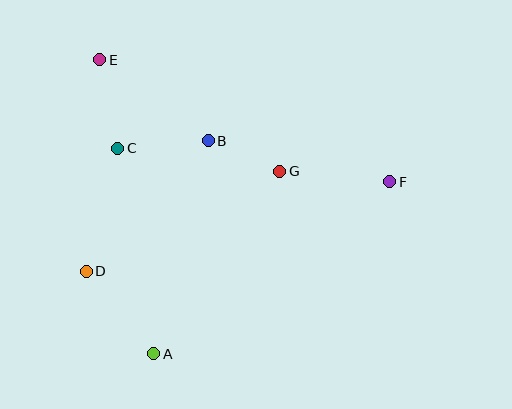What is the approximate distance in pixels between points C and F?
The distance between C and F is approximately 274 pixels.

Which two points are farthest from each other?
Points D and F are farthest from each other.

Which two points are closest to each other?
Points B and G are closest to each other.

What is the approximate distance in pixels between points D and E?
The distance between D and E is approximately 212 pixels.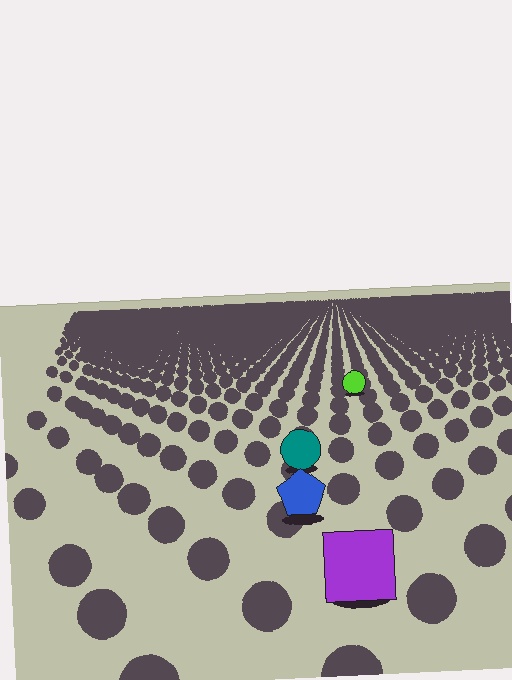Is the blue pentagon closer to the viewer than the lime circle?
Yes. The blue pentagon is closer — you can tell from the texture gradient: the ground texture is coarser near it.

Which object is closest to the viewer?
The purple square is closest. The texture marks near it are larger and more spread out.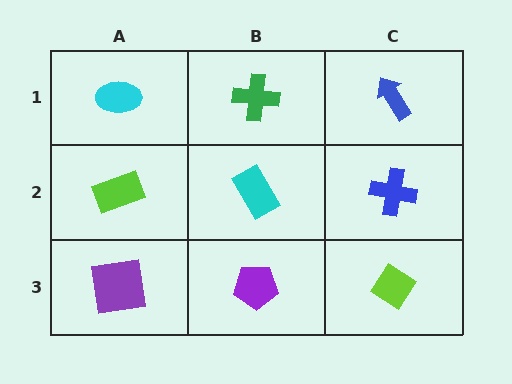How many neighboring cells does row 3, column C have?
2.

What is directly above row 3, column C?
A blue cross.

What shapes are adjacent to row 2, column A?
A cyan ellipse (row 1, column A), a purple square (row 3, column A), a cyan rectangle (row 2, column B).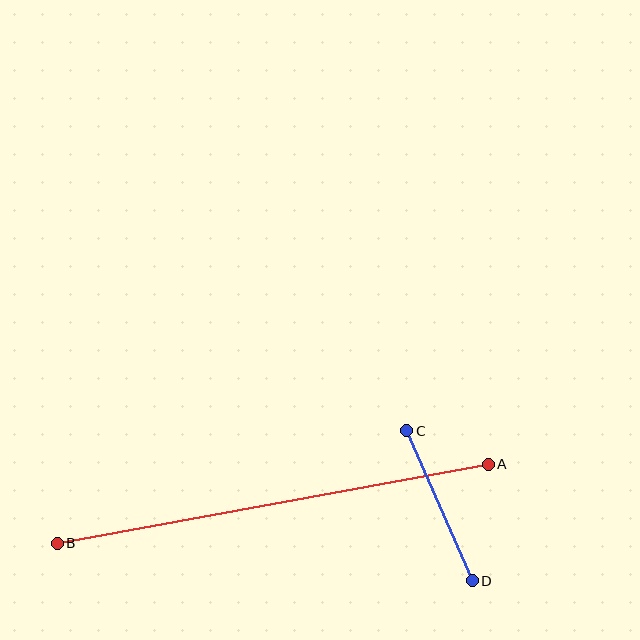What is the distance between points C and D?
The distance is approximately 163 pixels.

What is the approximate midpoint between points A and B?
The midpoint is at approximately (273, 504) pixels.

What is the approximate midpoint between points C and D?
The midpoint is at approximately (440, 506) pixels.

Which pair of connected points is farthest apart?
Points A and B are farthest apart.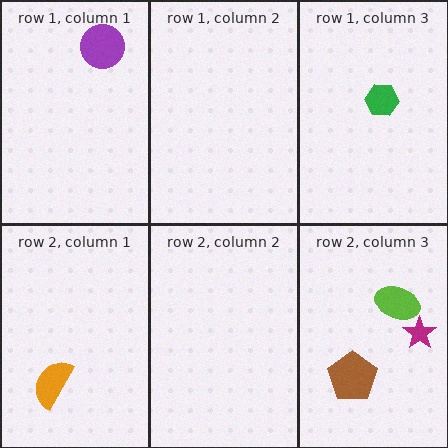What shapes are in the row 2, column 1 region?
The orange semicircle.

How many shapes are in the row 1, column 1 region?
1.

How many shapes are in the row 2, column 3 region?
3.